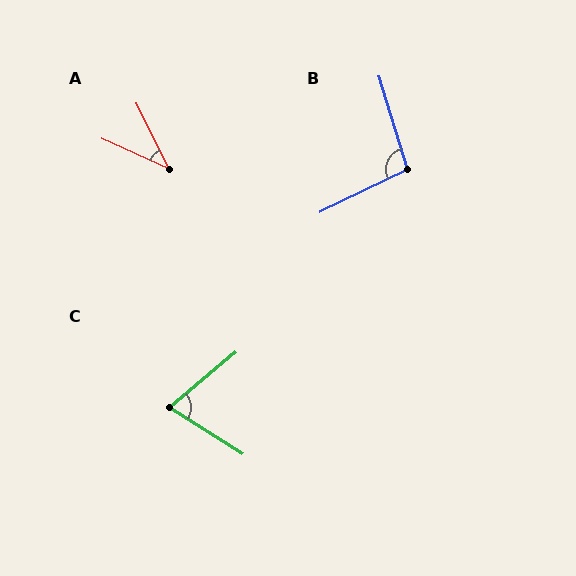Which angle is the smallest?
A, at approximately 39 degrees.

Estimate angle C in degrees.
Approximately 72 degrees.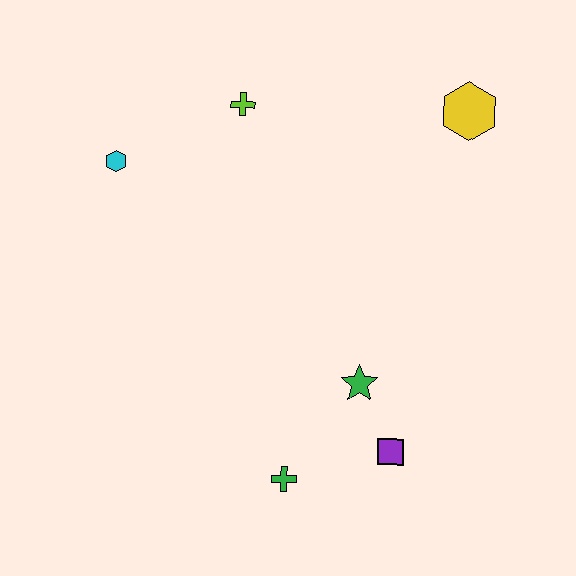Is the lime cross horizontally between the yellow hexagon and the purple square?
No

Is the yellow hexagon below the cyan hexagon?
No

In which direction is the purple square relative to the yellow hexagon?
The purple square is below the yellow hexagon.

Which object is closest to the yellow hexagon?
The lime cross is closest to the yellow hexagon.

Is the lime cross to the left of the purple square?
Yes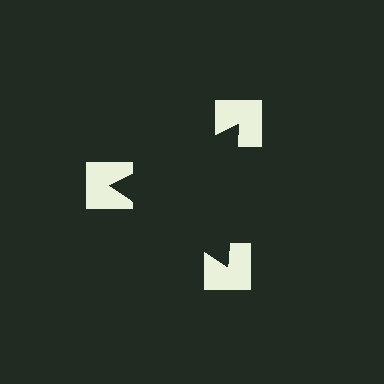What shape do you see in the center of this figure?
An illusory triangle — its edges are inferred from the aligned wedge cuts in the notched squares, not physically drawn.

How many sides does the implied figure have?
3 sides.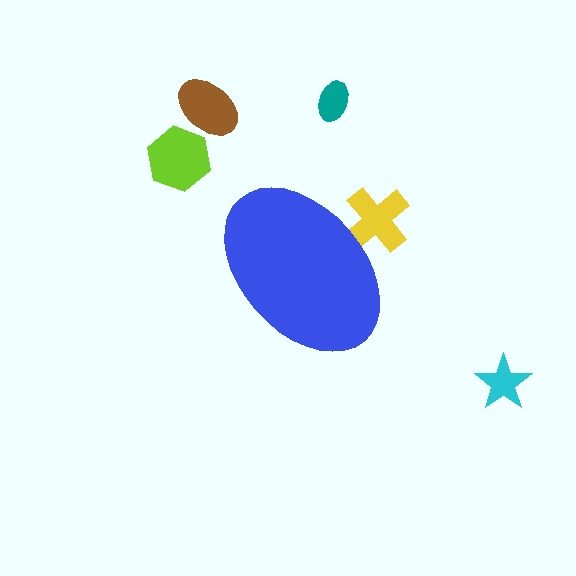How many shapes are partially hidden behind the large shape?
1 shape is partially hidden.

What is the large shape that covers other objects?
A blue ellipse.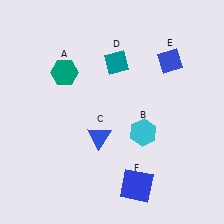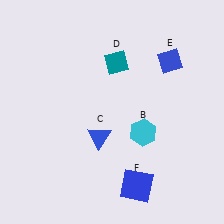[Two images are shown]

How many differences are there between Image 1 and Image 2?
There is 1 difference between the two images.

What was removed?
The teal hexagon (A) was removed in Image 2.